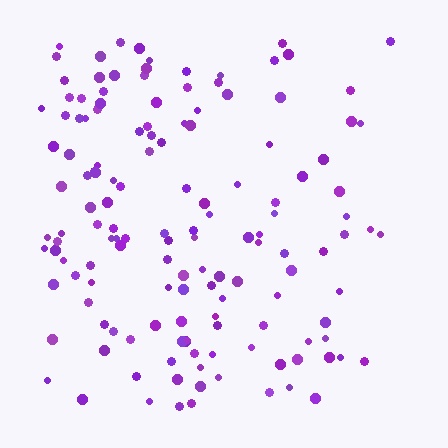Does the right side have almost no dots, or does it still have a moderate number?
Still a moderate number, just noticeably fewer than the left.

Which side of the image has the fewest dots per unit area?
The right.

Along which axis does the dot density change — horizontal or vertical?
Horizontal.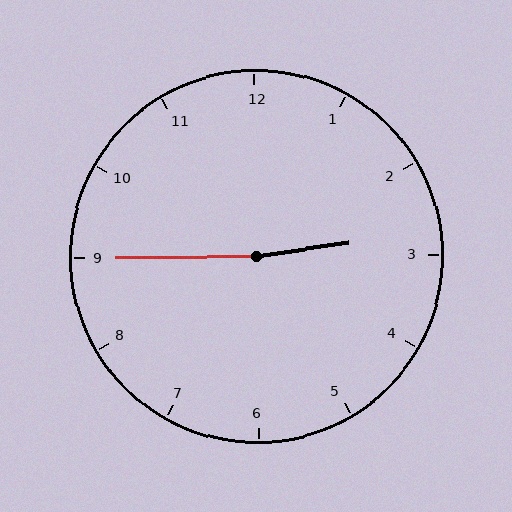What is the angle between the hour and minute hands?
Approximately 172 degrees.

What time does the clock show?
2:45.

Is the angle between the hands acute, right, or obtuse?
It is obtuse.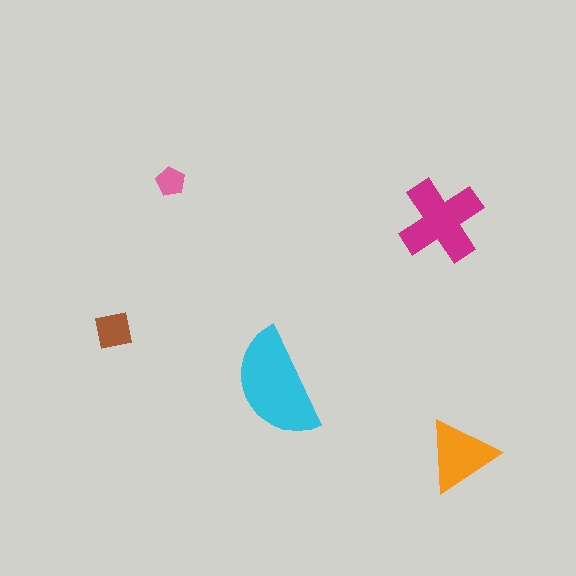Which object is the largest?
The cyan semicircle.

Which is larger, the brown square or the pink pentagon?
The brown square.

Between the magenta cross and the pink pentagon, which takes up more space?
The magenta cross.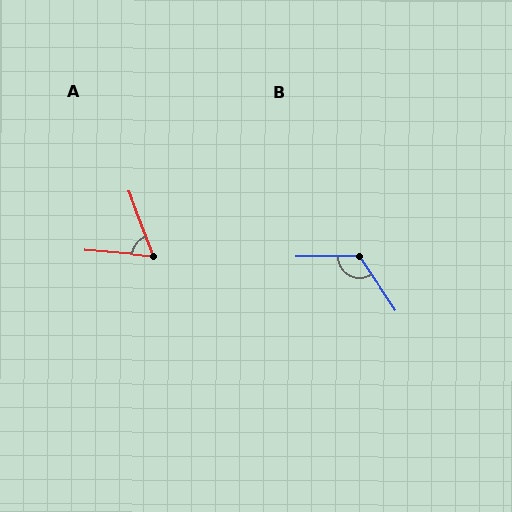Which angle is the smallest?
A, at approximately 64 degrees.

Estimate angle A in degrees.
Approximately 64 degrees.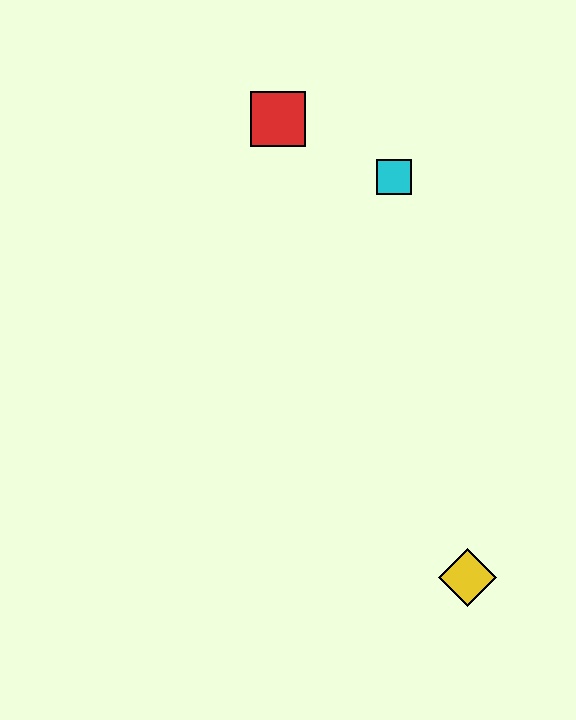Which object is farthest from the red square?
The yellow diamond is farthest from the red square.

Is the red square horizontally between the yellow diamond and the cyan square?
No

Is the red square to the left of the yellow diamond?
Yes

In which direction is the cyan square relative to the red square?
The cyan square is to the right of the red square.